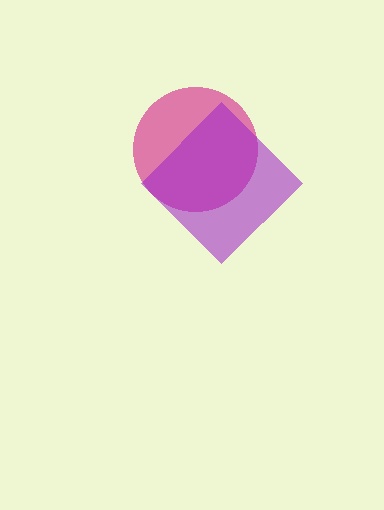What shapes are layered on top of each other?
The layered shapes are: a magenta circle, a purple diamond.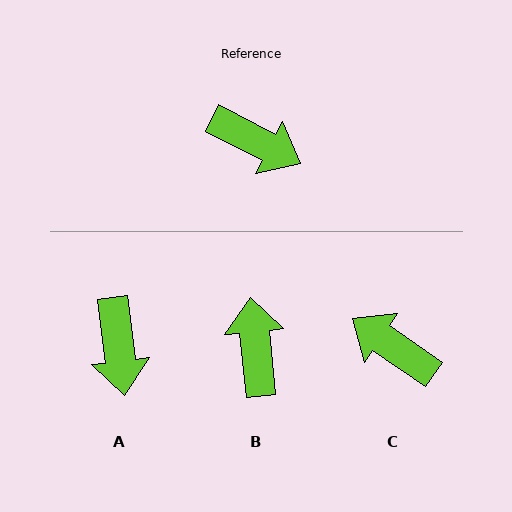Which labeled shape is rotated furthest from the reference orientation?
C, about 173 degrees away.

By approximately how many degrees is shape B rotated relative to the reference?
Approximately 123 degrees counter-clockwise.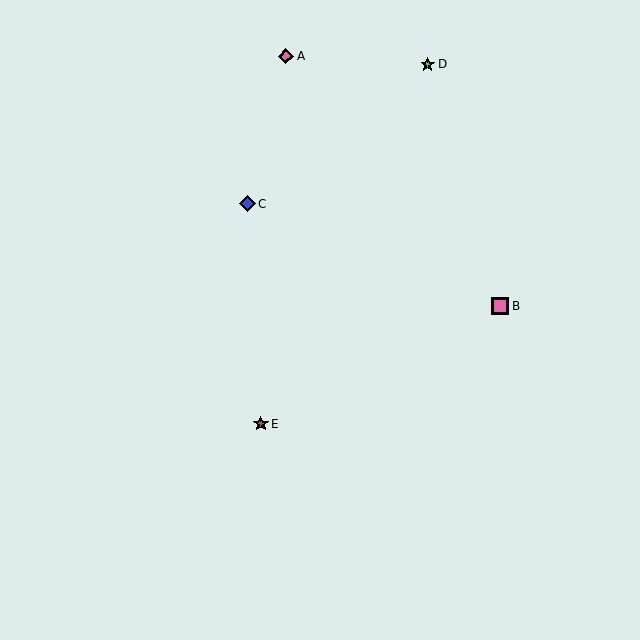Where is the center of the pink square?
The center of the pink square is at (500, 306).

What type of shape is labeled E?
Shape E is a brown star.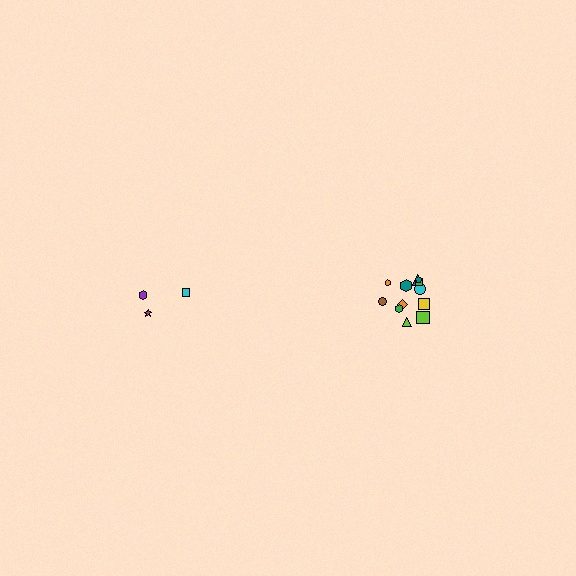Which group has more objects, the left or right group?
The right group.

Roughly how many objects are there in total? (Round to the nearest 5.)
Roughly 15 objects in total.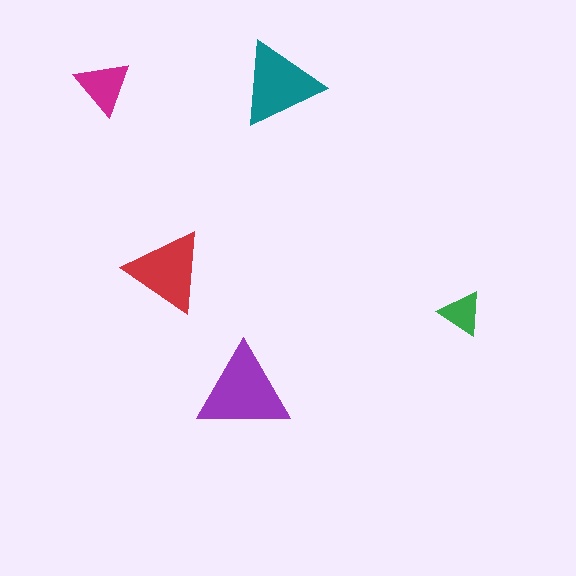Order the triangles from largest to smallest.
the purple one, the teal one, the red one, the magenta one, the green one.